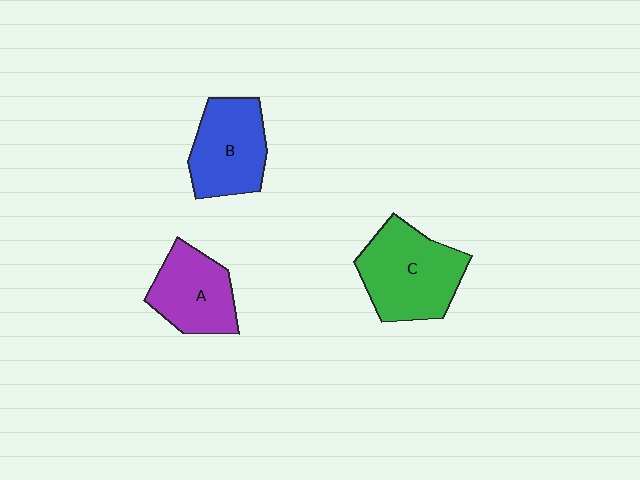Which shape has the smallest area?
Shape A (purple).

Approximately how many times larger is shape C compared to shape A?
Approximately 1.3 times.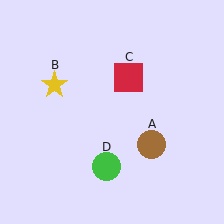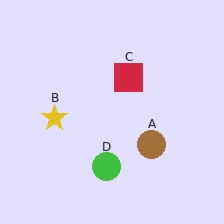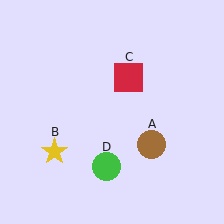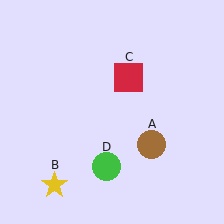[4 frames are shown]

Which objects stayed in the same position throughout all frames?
Brown circle (object A) and red square (object C) and green circle (object D) remained stationary.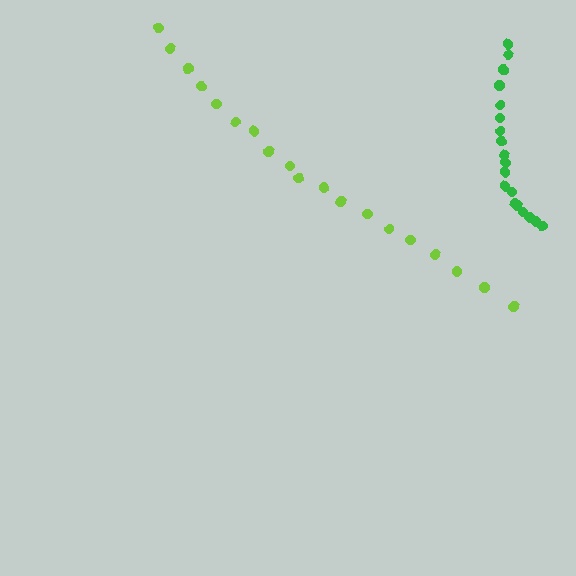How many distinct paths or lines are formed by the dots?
There are 2 distinct paths.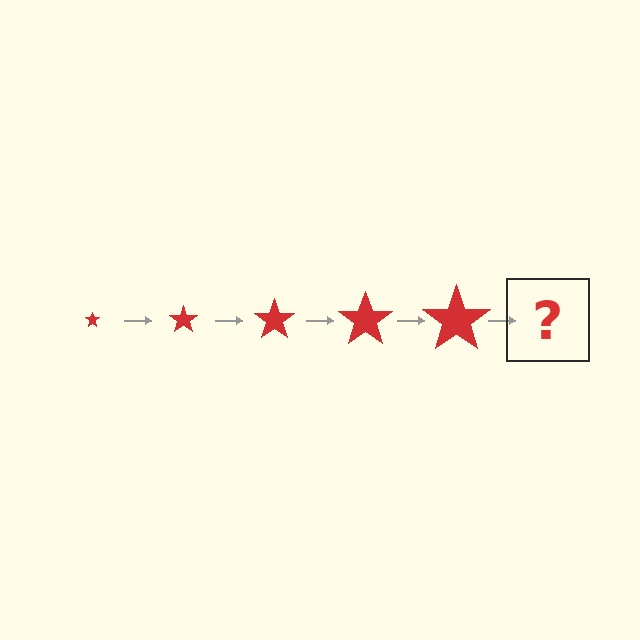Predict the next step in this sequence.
The next step is a red star, larger than the previous one.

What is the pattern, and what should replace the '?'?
The pattern is that the star gets progressively larger each step. The '?' should be a red star, larger than the previous one.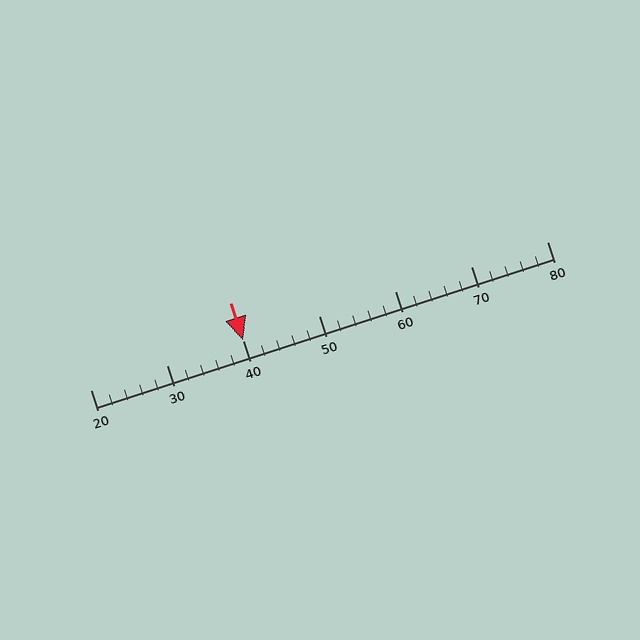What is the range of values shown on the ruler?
The ruler shows values from 20 to 80.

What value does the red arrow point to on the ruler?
The red arrow points to approximately 40.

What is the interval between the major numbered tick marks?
The major tick marks are spaced 10 units apart.